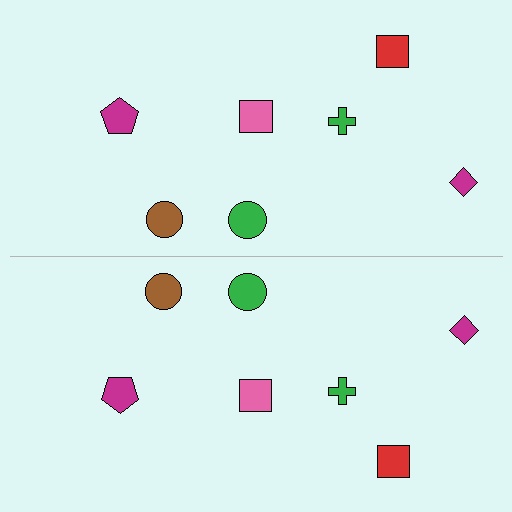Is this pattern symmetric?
Yes, this pattern has bilateral (reflection) symmetry.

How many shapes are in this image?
There are 14 shapes in this image.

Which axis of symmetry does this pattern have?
The pattern has a horizontal axis of symmetry running through the center of the image.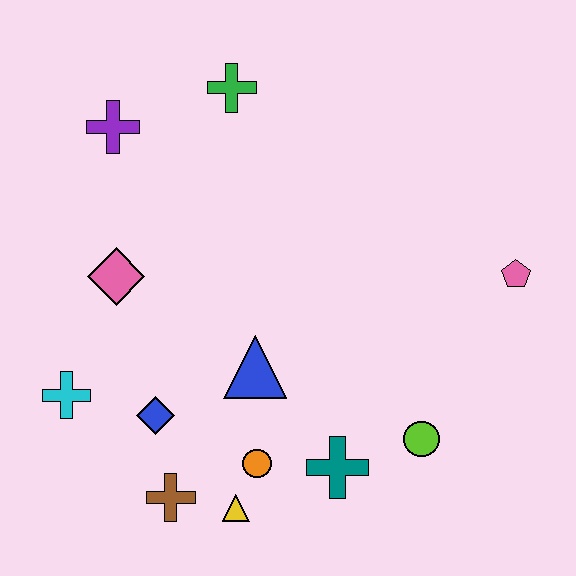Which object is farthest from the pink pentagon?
The cyan cross is farthest from the pink pentagon.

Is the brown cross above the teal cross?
No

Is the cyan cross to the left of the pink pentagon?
Yes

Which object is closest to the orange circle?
The yellow triangle is closest to the orange circle.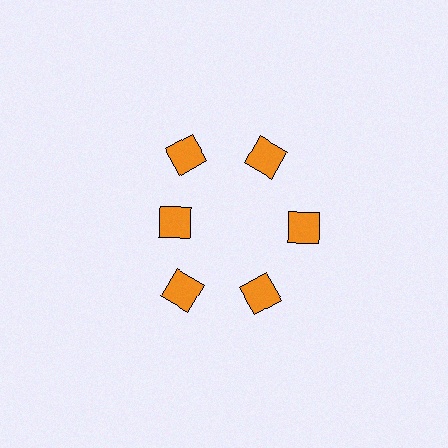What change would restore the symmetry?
The symmetry would be restored by moving it outward, back onto the ring so that all 6 diamonds sit at equal angles and equal distance from the center.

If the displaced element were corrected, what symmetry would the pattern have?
It would have 6-fold rotational symmetry — the pattern would map onto itself every 60 degrees.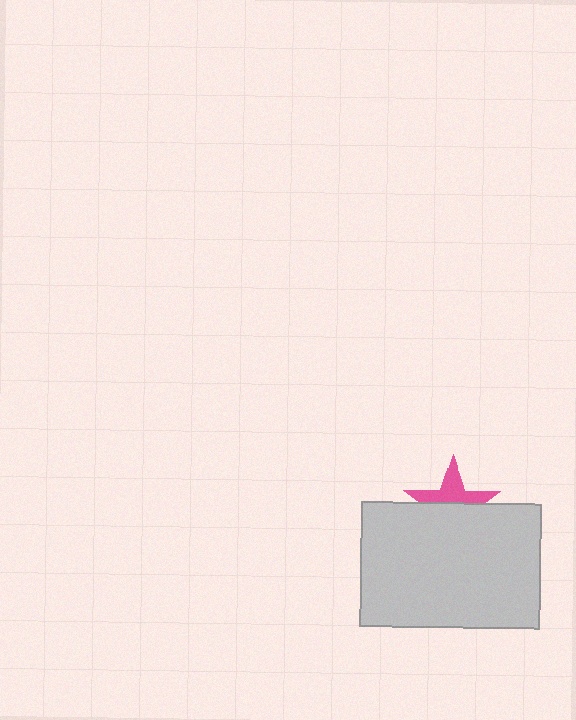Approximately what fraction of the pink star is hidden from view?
Roughly 54% of the pink star is hidden behind the light gray rectangle.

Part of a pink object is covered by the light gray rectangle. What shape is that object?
It is a star.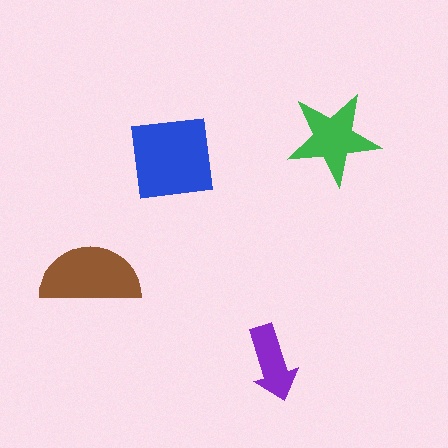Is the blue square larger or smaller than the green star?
Larger.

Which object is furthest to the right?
The green star is rightmost.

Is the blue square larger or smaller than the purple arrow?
Larger.